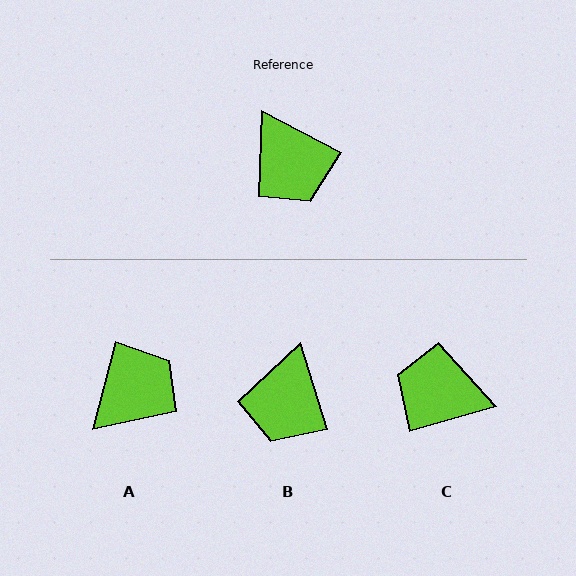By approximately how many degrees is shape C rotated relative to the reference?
Approximately 136 degrees clockwise.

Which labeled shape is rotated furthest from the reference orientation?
C, about 136 degrees away.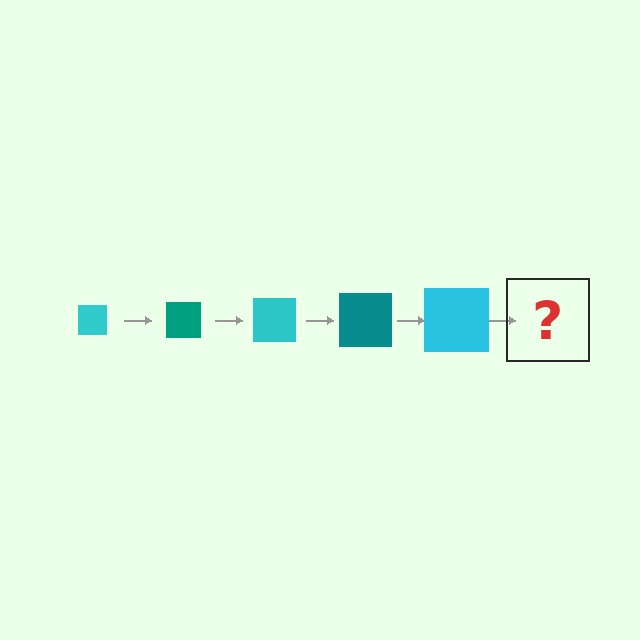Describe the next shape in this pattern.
It should be a teal square, larger than the previous one.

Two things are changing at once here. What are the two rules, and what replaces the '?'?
The two rules are that the square grows larger each step and the color cycles through cyan and teal. The '?' should be a teal square, larger than the previous one.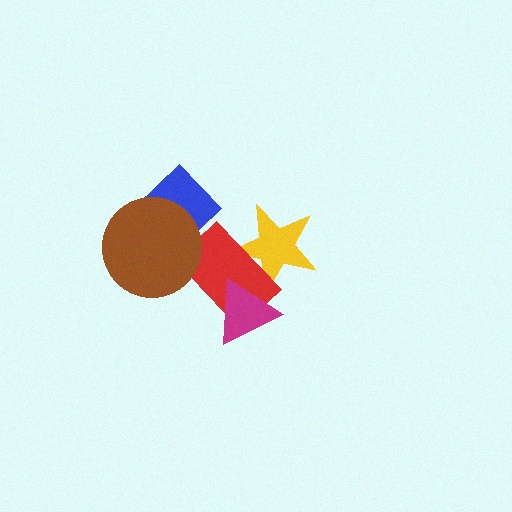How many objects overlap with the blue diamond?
1 object overlaps with the blue diamond.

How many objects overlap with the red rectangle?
3 objects overlap with the red rectangle.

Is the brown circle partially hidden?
No, no other shape covers it.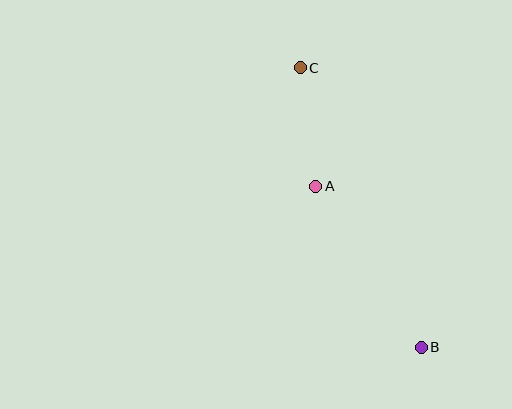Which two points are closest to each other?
Points A and C are closest to each other.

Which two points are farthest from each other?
Points B and C are farthest from each other.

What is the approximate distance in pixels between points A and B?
The distance between A and B is approximately 193 pixels.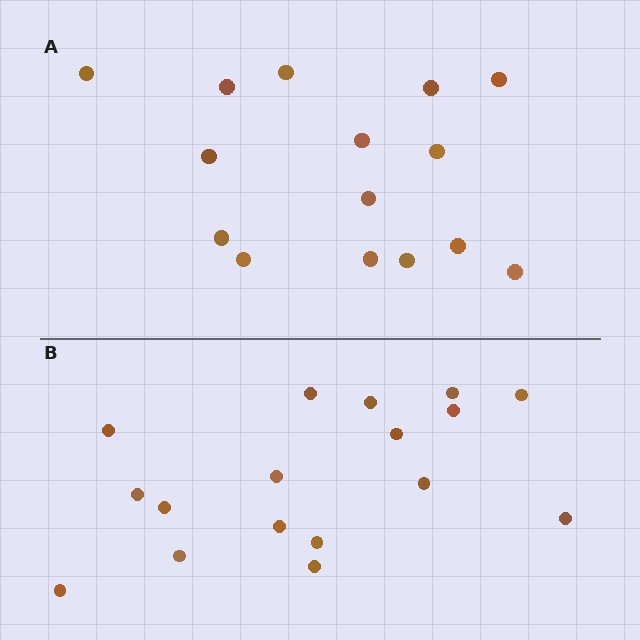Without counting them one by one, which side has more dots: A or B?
Region B (the bottom region) has more dots.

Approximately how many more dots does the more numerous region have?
Region B has just a few more — roughly 2 or 3 more dots than region A.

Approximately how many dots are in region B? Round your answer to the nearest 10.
About 20 dots. (The exact count is 17, which rounds to 20.)